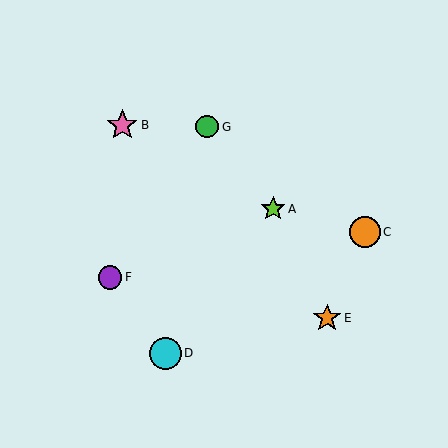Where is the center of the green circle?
The center of the green circle is at (207, 127).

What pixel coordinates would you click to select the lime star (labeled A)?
Click at (273, 209) to select the lime star A.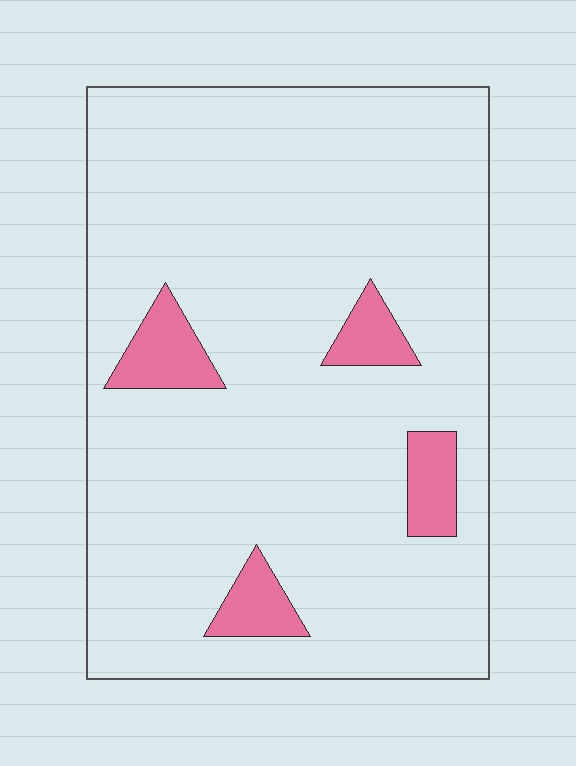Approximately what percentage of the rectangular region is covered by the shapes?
Approximately 10%.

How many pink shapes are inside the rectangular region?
4.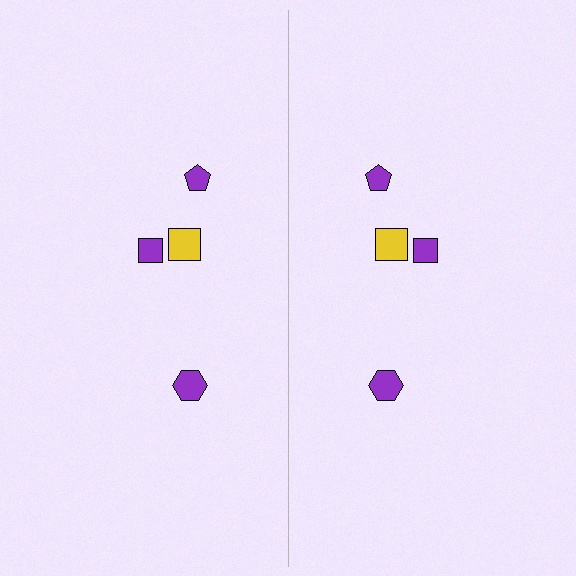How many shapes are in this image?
There are 8 shapes in this image.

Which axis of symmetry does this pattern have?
The pattern has a vertical axis of symmetry running through the center of the image.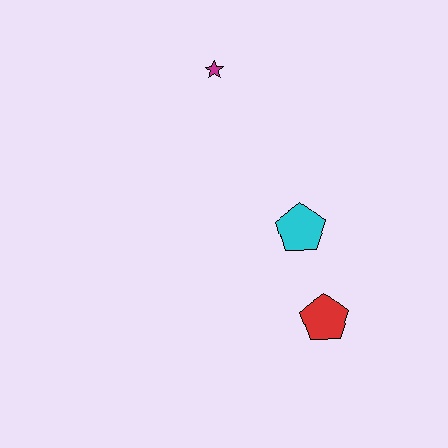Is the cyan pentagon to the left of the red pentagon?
Yes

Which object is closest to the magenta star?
The cyan pentagon is closest to the magenta star.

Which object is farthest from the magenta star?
The red pentagon is farthest from the magenta star.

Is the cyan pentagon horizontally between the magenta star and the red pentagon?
Yes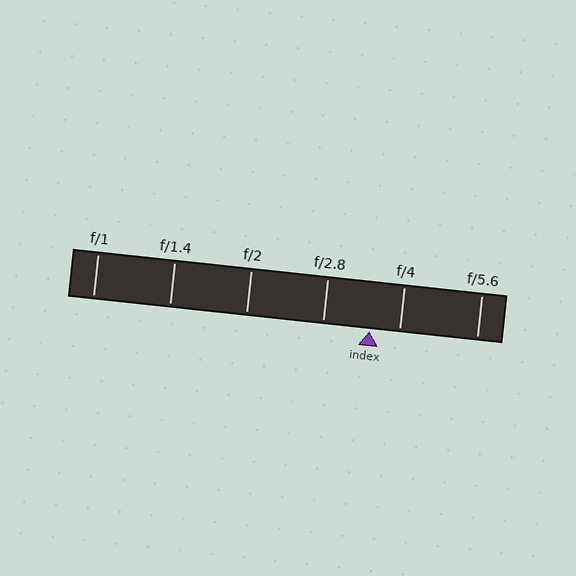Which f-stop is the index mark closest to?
The index mark is closest to f/4.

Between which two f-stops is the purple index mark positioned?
The index mark is between f/2.8 and f/4.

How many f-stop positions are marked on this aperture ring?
There are 6 f-stop positions marked.